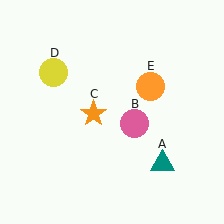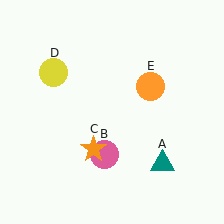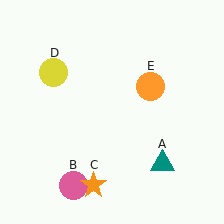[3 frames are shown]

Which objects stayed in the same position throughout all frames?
Teal triangle (object A) and yellow circle (object D) and orange circle (object E) remained stationary.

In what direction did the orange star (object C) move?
The orange star (object C) moved down.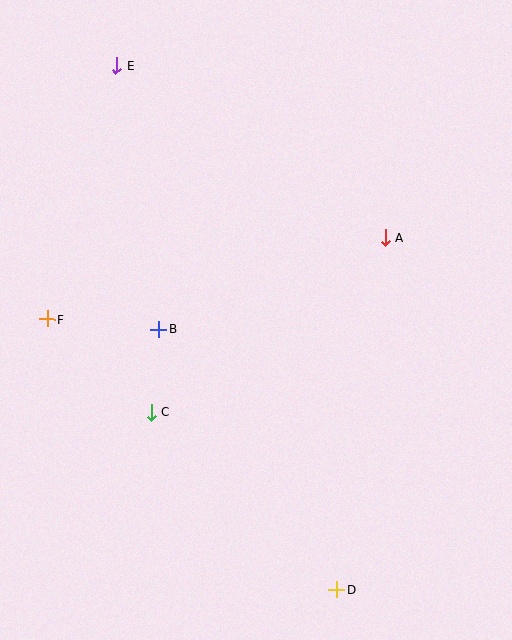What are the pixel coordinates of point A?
Point A is at (385, 238).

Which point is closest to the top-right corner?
Point A is closest to the top-right corner.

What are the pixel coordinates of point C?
Point C is at (151, 412).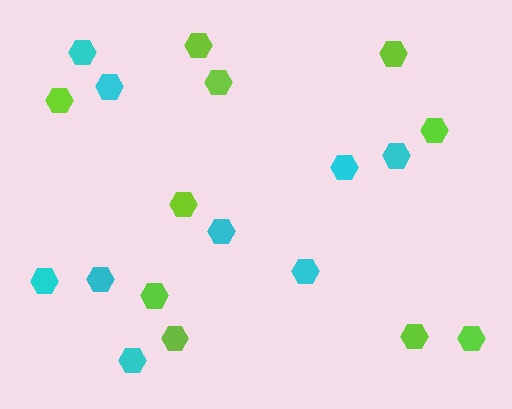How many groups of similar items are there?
There are 2 groups: one group of lime hexagons (10) and one group of cyan hexagons (9).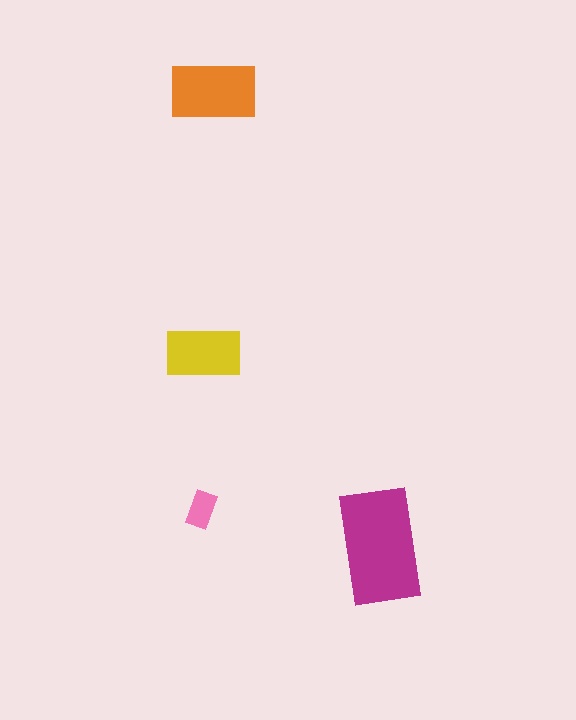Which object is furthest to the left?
The pink rectangle is leftmost.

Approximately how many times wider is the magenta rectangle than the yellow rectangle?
About 1.5 times wider.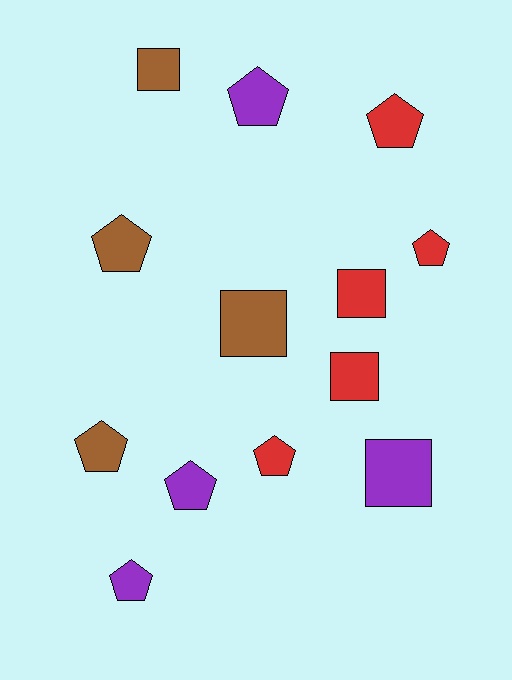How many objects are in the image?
There are 13 objects.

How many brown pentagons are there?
There are 2 brown pentagons.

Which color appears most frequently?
Red, with 5 objects.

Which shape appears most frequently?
Pentagon, with 8 objects.